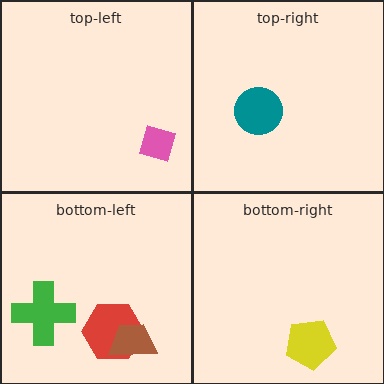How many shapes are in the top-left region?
1.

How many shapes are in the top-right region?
1.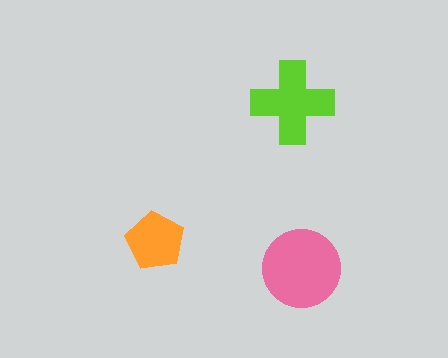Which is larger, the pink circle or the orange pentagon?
The pink circle.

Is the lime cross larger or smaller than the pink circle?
Smaller.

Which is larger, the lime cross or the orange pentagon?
The lime cross.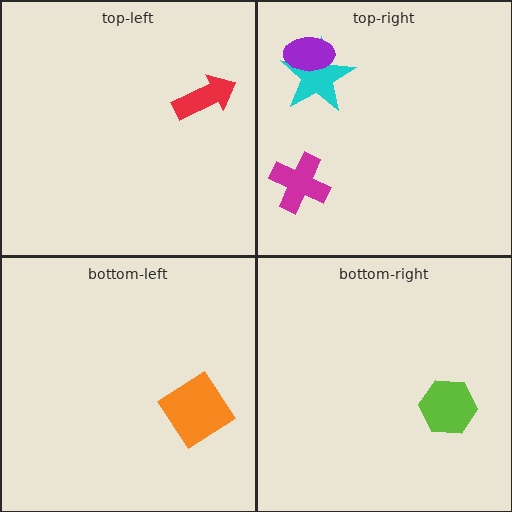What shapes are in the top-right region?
The cyan star, the magenta cross, the purple ellipse.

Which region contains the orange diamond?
The bottom-left region.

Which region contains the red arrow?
The top-left region.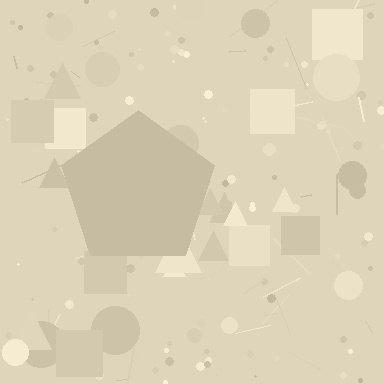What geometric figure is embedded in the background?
A pentagon is embedded in the background.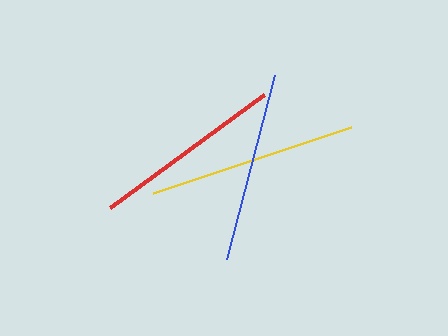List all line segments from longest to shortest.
From longest to shortest: yellow, red, blue.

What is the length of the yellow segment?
The yellow segment is approximately 208 pixels long.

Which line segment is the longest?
The yellow line is the longest at approximately 208 pixels.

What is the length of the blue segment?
The blue segment is approximately 190 pixels long.